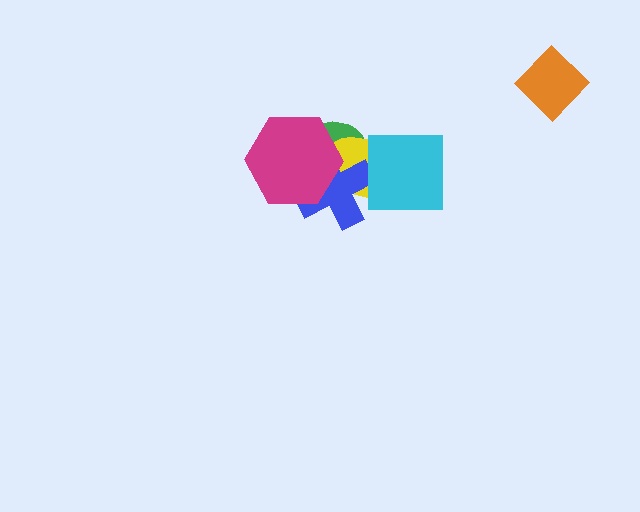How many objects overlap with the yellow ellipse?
4 objects overlap with the yellow ellipse.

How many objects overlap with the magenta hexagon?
3 objects overlap with the magenta hexagon.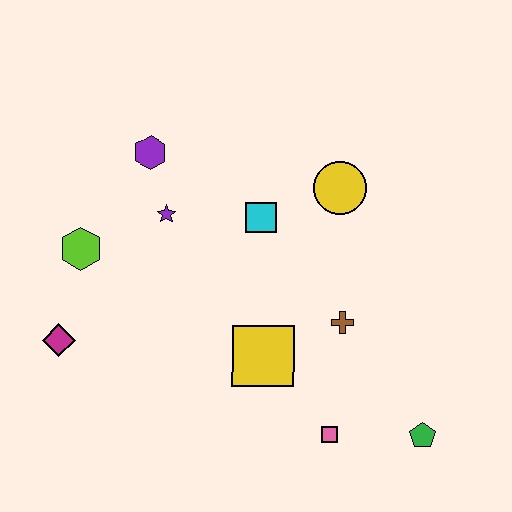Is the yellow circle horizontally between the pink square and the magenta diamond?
No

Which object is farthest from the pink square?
The purple hexagon is farthest from the pink square.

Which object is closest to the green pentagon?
The pink square is closest to the green pentagon.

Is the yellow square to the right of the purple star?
Yes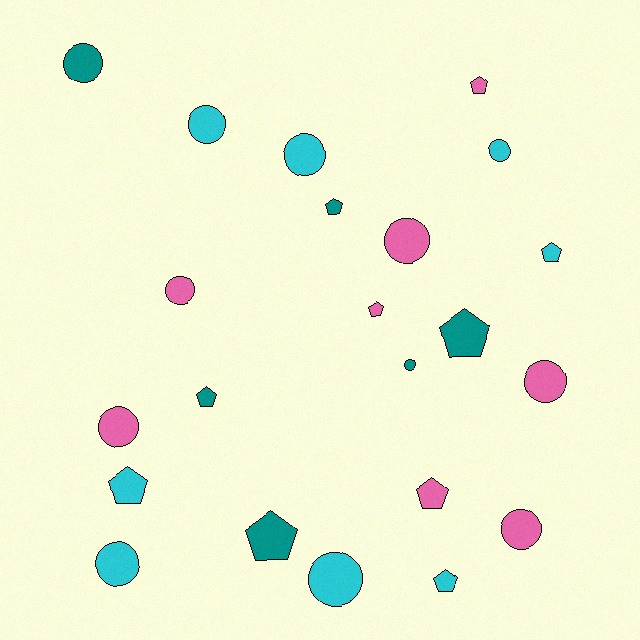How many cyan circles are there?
There are 5 cyan circles.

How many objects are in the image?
There are 22 objects.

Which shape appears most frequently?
Circle, with 12 objects.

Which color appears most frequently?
Pink, with 8 objects.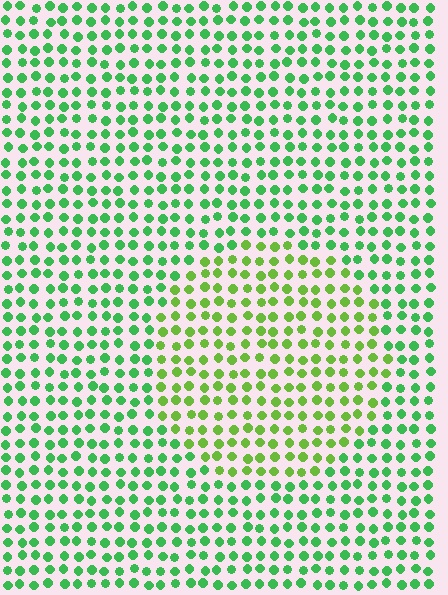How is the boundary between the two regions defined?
The boundary is defined purely by a slight shift in hue (about 34 degrees). Spacing, size, and orientation are identical on both sides.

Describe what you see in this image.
The image is filled with small green elements in a uniform arrangement. A circle-shaped region is visible where the elements are tinted to a slightly different hue, forming a subtle color boundary.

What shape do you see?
I see a circle.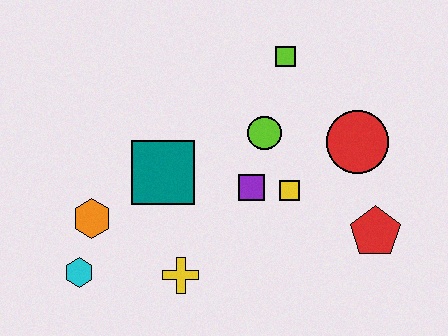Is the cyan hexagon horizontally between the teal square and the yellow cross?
No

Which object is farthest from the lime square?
The cyan hexagon is farthest from the lime square.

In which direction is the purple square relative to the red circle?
The purple square is to the left of the red circle.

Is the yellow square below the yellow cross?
No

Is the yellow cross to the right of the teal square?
Yes